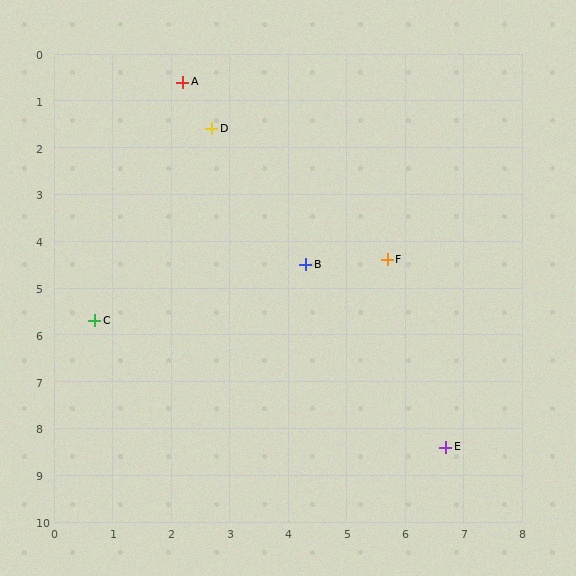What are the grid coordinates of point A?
Point A is at approximately (2.2, 0.6).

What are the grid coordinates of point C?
Point C is at approximately (0.7, 5.7).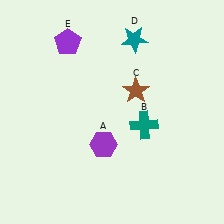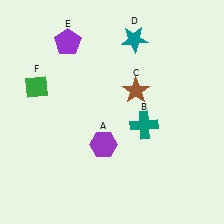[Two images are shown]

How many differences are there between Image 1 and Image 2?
There is 1 difference between the two images.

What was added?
A green diamond (F) was added in Image 2.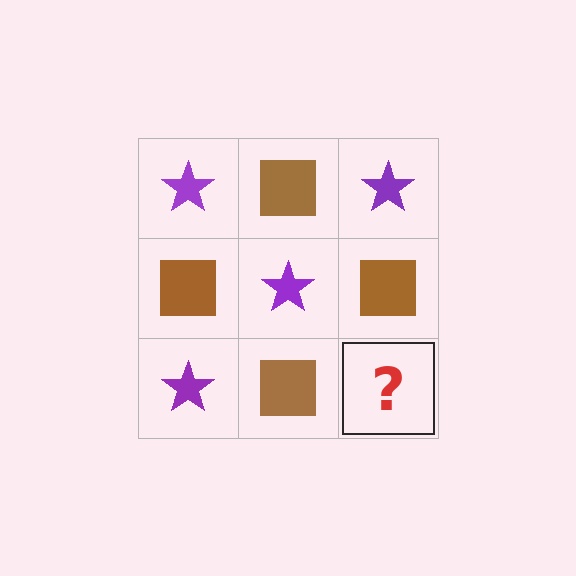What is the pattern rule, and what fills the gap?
The rule is that it alternates purple star and brown square in a checkerboard pattern. The gap should be filled with a purple star.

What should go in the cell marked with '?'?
The missing cell should contain a purple star.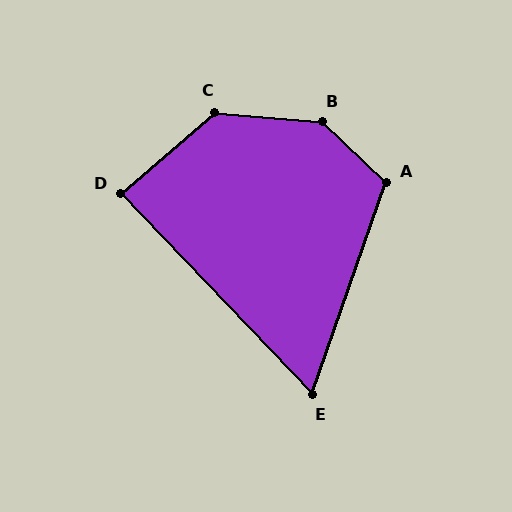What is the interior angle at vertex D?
Approximately 87 degrees (approximately right).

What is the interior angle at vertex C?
Approximately 134 degrees (obtuse).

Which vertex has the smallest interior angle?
E, at approximately 63 degrees.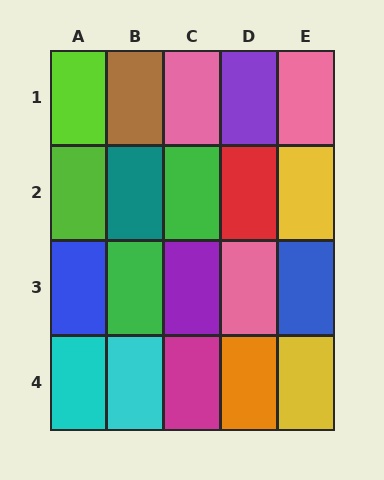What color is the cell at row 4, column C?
Magenta.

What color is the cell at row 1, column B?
Brown.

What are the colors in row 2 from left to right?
Lime, teal, green, red, yellow.